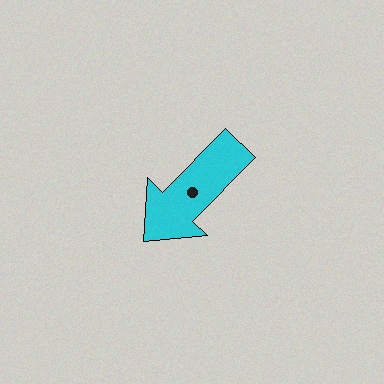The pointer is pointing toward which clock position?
Roughly 7 o'clock.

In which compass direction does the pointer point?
Southwest.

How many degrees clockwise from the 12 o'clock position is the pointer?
Approximately 225 degrees.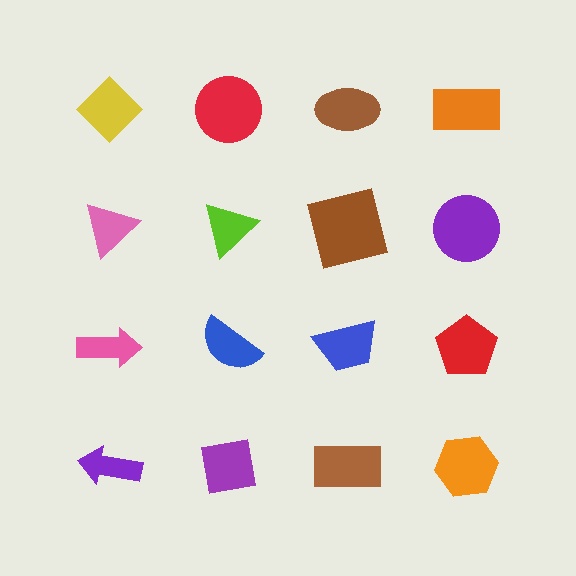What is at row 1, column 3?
A brown ellipse.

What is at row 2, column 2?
A lime triangle.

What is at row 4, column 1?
A purple arrow.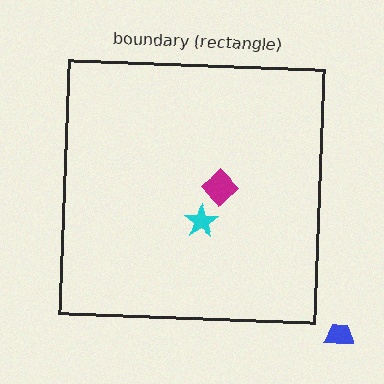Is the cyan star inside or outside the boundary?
Inside.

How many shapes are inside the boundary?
2 inside, 1 outside.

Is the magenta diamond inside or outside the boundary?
Inside.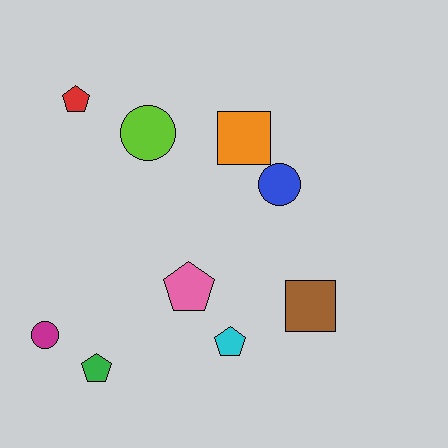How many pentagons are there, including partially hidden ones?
There are 4 pentagons.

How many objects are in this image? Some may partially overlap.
There are 9 objects.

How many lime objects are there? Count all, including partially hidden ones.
There is 1 lime object.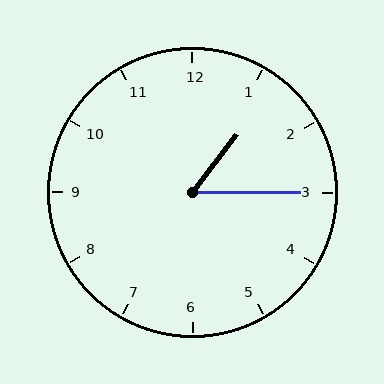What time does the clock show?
1:15.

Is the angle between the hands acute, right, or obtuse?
It is acute.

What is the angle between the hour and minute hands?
Approximately 52 degrees.